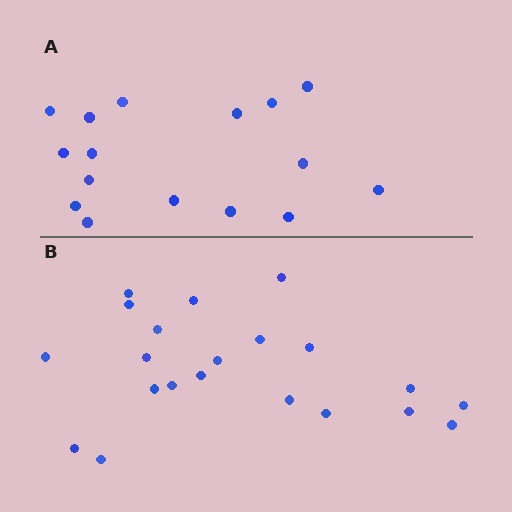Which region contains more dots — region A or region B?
Region B (the bottom region) has more dots.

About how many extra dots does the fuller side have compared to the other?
Region B has about 5 more dots than region A.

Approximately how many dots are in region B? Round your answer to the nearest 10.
About 20 dots. (The exact count is 21, which rounds to 20.)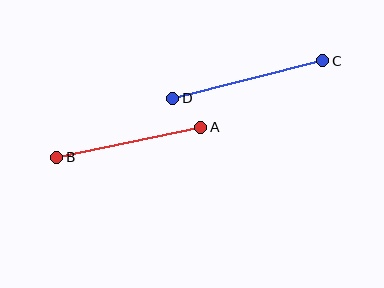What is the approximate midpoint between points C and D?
The midpoint is at approximately (248, 80) pixels.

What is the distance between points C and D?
The distance is approximately 155 pixels.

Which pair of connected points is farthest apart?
Points C and D are farthest apart.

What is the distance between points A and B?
The distance is approximately 147 pixels.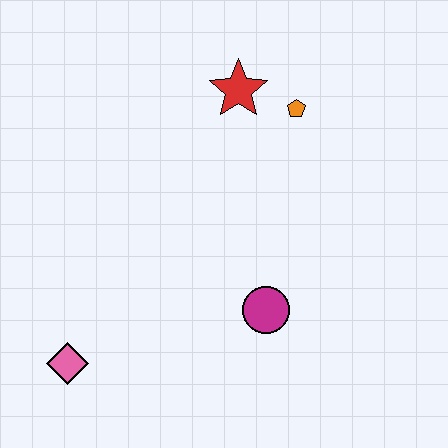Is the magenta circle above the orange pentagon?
No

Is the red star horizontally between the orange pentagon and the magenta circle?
No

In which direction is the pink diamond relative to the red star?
The pink diamond is below the red star.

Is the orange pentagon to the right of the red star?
Yes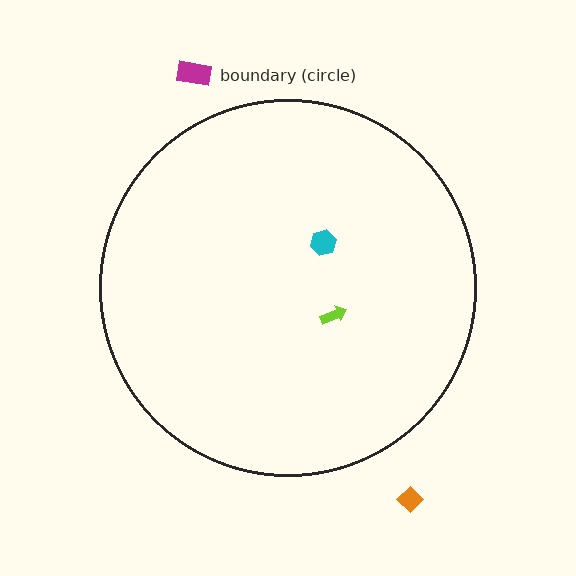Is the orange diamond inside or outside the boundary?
Outside.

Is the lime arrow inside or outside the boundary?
Inside.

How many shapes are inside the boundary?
2 inside, 2 outside.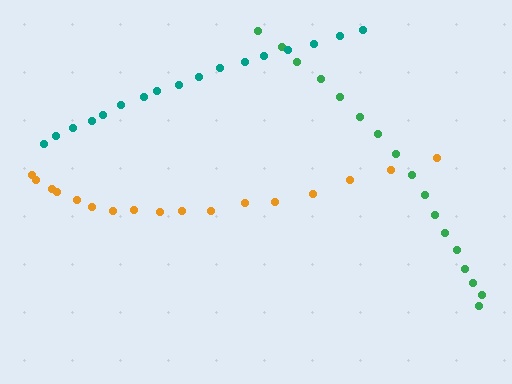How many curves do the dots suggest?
There are 3 distinct paths.